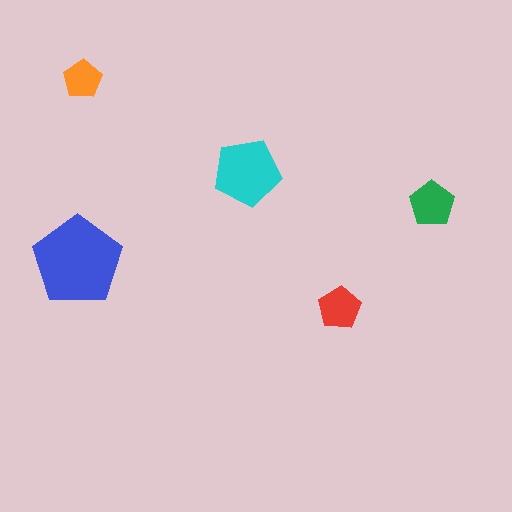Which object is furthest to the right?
The green pentagon is rightmost.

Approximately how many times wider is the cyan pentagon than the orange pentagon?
About 1.5 times wider.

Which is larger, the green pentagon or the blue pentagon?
The blue one.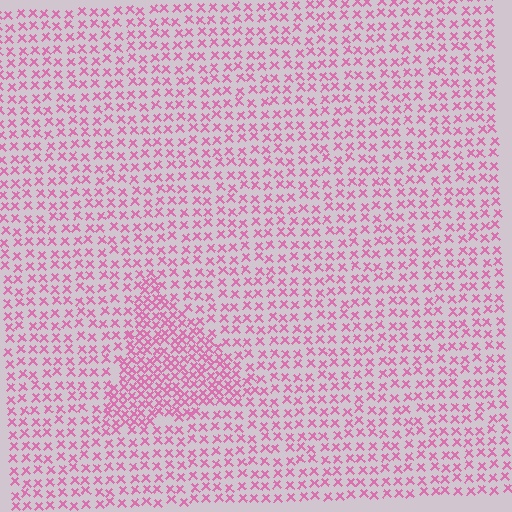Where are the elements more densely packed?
The elements are more densely packed inside the triangle boundary.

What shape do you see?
I see a triangle.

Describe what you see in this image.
The image contains small pink elements arranged at two different densities. A triangle-shaped region is visible where the elements are more densely packed than the surrounding area.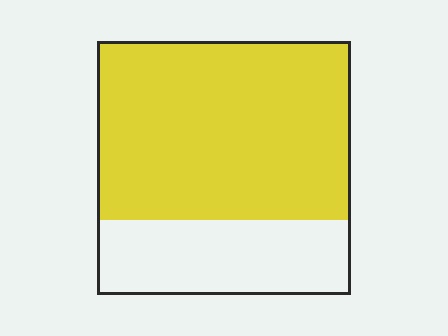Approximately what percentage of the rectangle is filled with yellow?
Approximately 70%.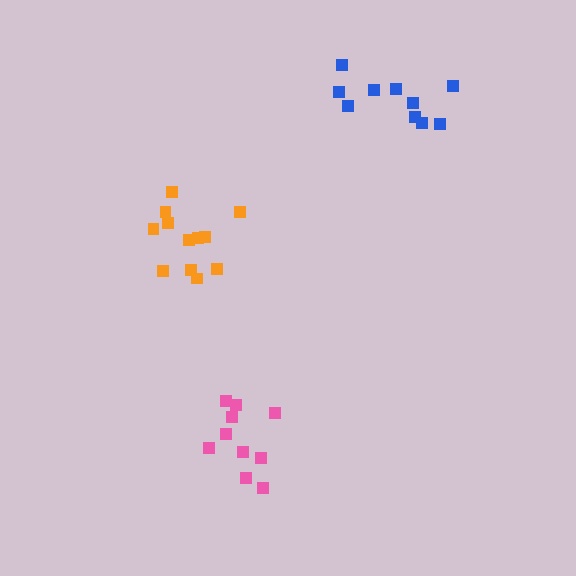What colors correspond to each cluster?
The clusters are colored: pink, orange, blue.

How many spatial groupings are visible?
There are 3 spatial groupings.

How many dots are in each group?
Group 1: 10 dots, Group 2: 12 dots, Group 3: 10 dots (32 total).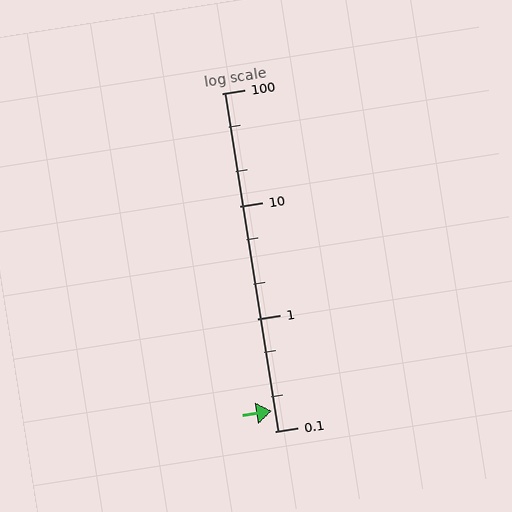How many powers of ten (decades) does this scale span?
The scale spans 3 decades, from 0.1 to 100.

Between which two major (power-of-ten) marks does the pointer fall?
The pointer is between 0.1 and 1.